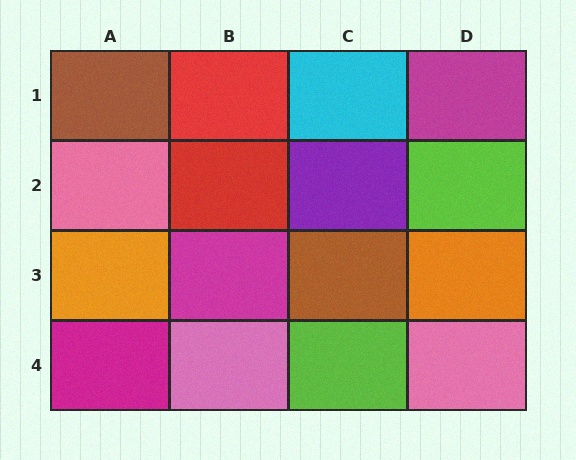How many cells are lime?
2 cells are lime.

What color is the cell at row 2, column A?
Pink.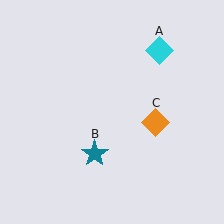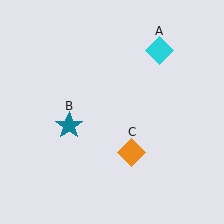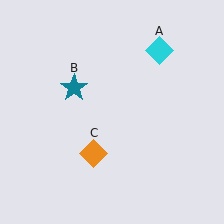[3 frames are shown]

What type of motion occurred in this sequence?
The teal star (object B), orange diamond (object C) rotated clockwise around the center of the scene.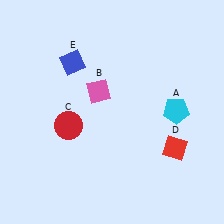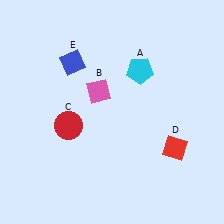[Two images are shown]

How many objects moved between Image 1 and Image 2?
1 object moved between the two images.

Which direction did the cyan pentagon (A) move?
The cyan pentagon (A) moved up.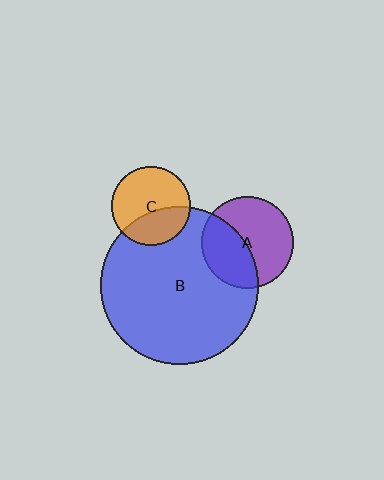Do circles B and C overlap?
Yes.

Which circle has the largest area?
Circle B (blue).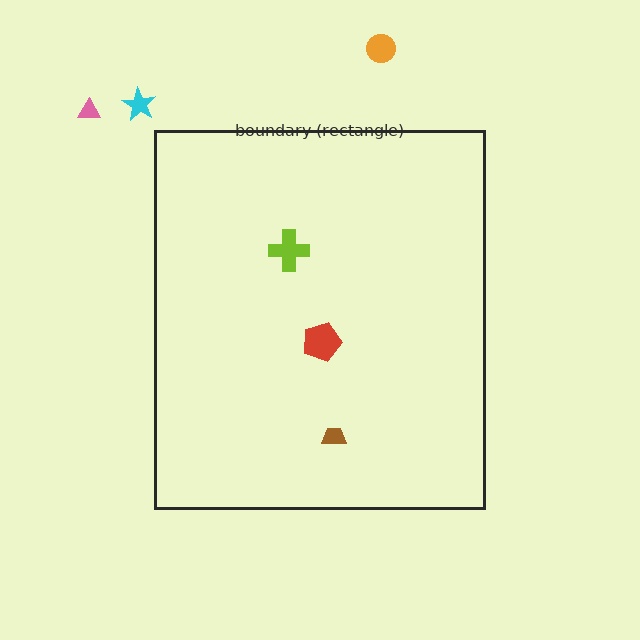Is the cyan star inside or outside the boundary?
Outside.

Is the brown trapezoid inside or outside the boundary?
Inside.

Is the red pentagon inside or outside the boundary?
Inside.